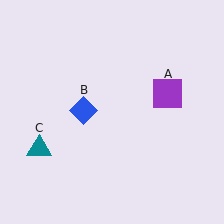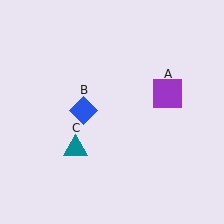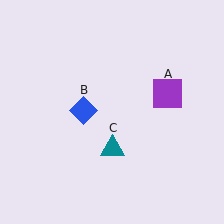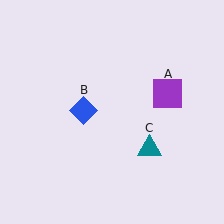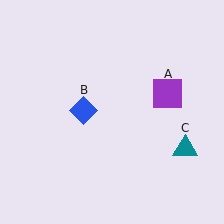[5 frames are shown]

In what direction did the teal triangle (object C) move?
The teal triangle (object C) moved right.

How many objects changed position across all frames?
1 object changed position: teal triangle (object C).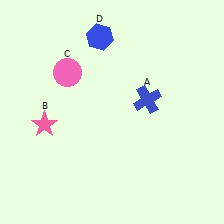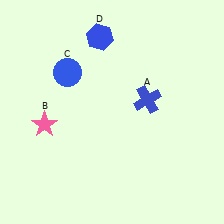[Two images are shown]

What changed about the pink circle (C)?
In Image 1, C is pink. In Image 2, it changed to blue.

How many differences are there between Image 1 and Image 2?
There is 1 difference between the two images.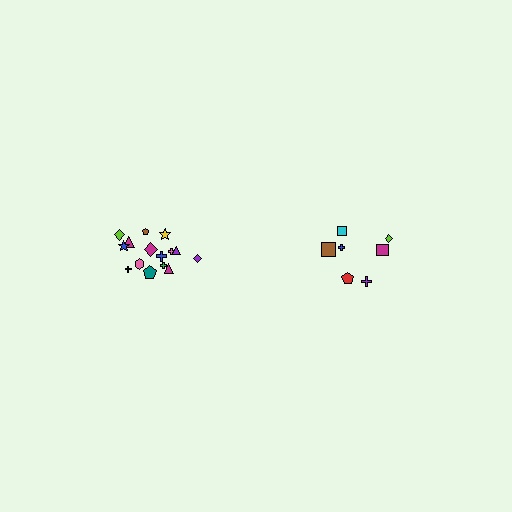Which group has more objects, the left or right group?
The left group.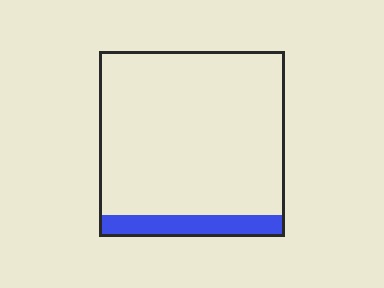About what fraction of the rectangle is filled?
About one eighth (1/8).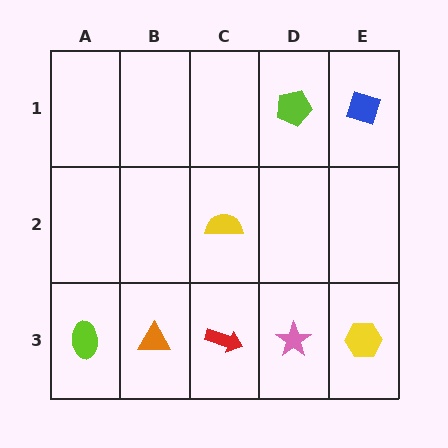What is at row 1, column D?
A lime pentagon.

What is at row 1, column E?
A blue diamond.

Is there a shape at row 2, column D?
No, that cell is empty.